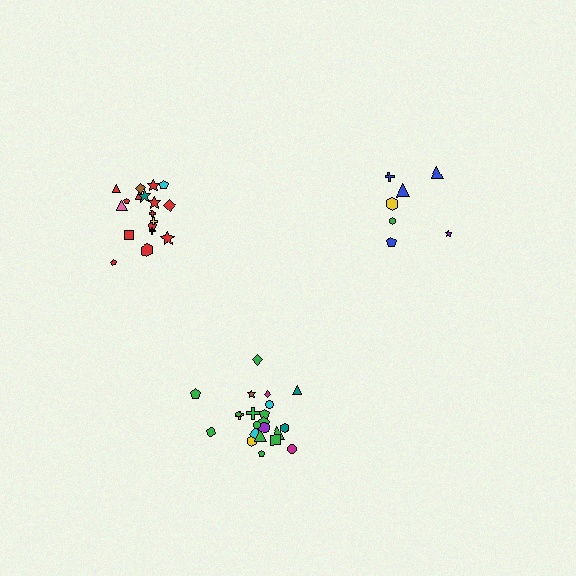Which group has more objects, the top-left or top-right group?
The top-left group.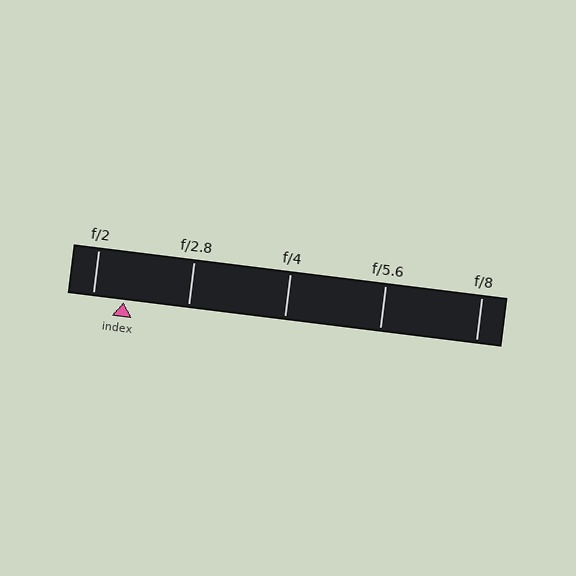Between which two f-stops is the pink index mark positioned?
The index mark is between f/2 and f/2.8.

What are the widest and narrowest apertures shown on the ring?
The widest aperture shown is f/2 and the narrowest is f/8.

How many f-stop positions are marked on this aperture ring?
There are 5 f-stop positions marked.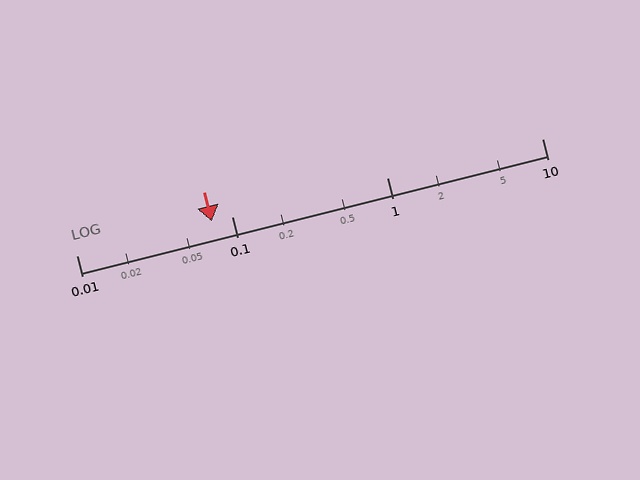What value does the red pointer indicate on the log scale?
The pointer indicates approximately 0.074.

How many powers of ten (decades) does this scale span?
The scale spans 3 decades, from 0.01 to 10.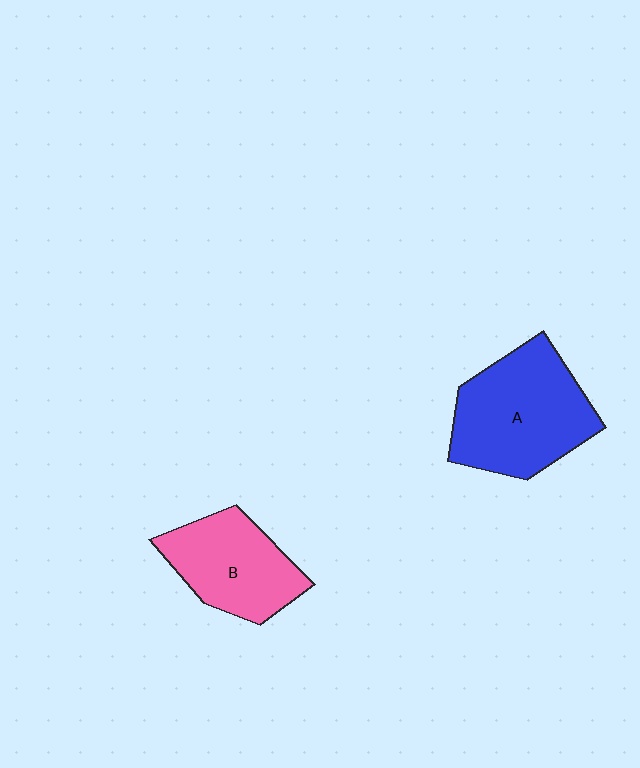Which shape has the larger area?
Shape A (blue).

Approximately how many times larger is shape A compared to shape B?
Approximately 1.3 times.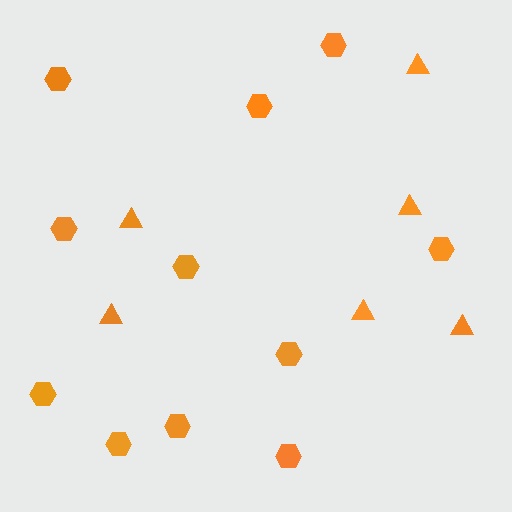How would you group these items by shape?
There are 2 groups: one group of hexagons (11) and one group of triangles (6).